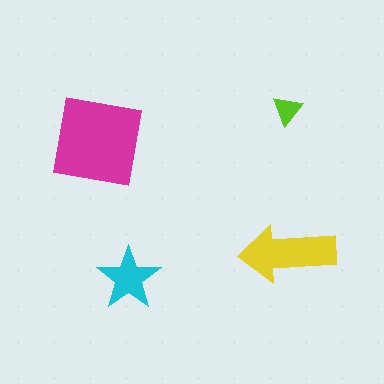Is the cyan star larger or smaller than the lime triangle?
Larger.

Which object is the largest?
The magenta square.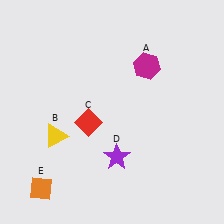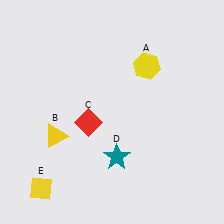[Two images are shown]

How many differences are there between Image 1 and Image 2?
There are 3 differences between the two images.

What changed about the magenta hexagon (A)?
In Image 1, A is magenta. In Image 2, it changed to yellow.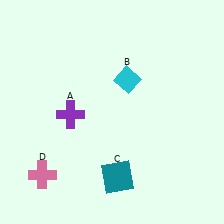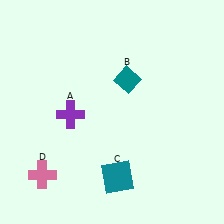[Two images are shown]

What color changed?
The diamond (B) changed from cyan in Image 1 to teal in Image 2.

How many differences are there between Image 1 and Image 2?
There is 1 difference between the two images.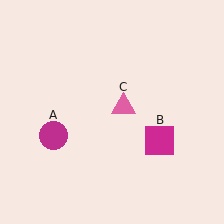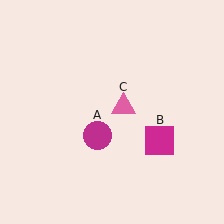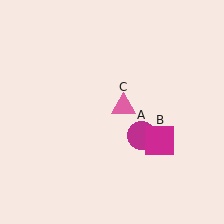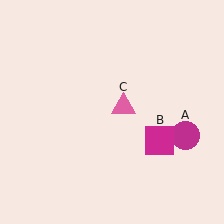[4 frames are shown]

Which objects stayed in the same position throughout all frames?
Magenta square (object B) and pink triangle (object C) remained stationary.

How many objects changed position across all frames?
1 object changed position: magenta circle (object A).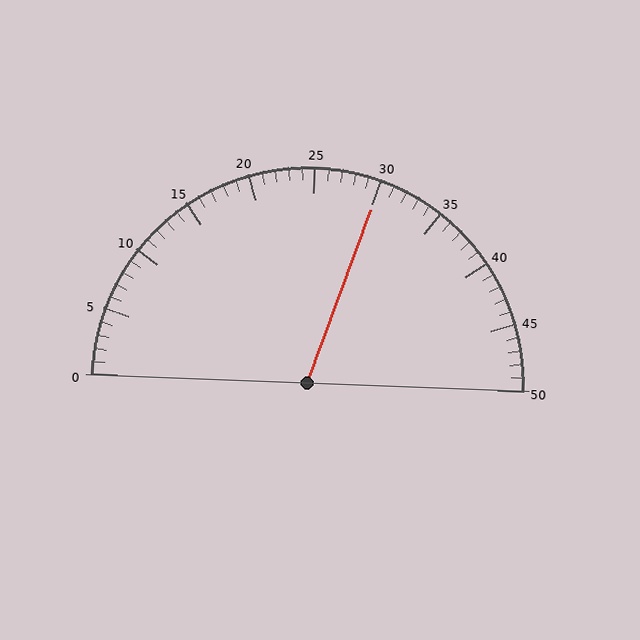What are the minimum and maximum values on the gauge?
The gauge ranges from 0 to 50.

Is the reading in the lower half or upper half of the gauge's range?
The reading is in the upper half of the range (0 to 50).